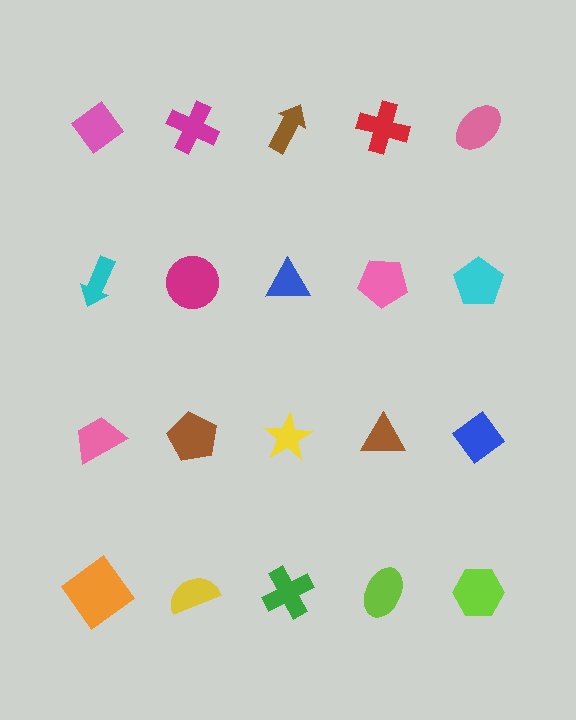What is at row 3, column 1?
A pink trapezoid.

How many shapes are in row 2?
5 shapes.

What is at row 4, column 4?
A lime ellipse.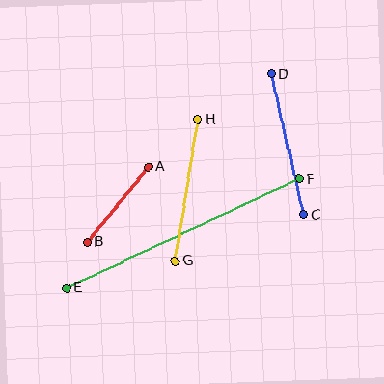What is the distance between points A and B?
The distance is approximately 97 pixels.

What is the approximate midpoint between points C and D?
The midpoint is at approximately (287, 144) pixels.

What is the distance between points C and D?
The distance is approximately 145 pixels.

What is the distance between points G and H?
The distance is approximately 143 pixels.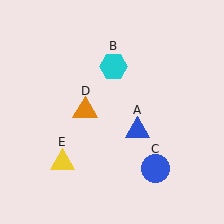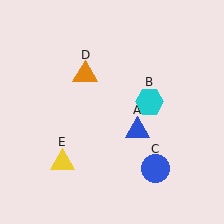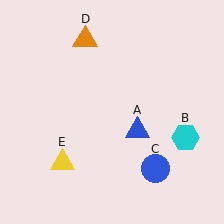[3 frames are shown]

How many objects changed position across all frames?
2 objects changed position: cyan hexagon (object B), orange triangle (object D).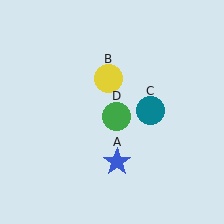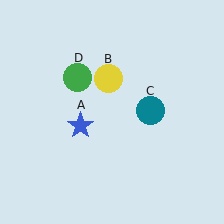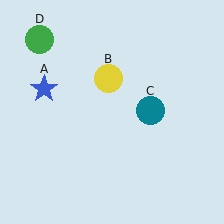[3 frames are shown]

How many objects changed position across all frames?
2 objects changed position: blue star (object A), green circle (object D).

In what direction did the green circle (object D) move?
The green circle (object D) moved up and to the left.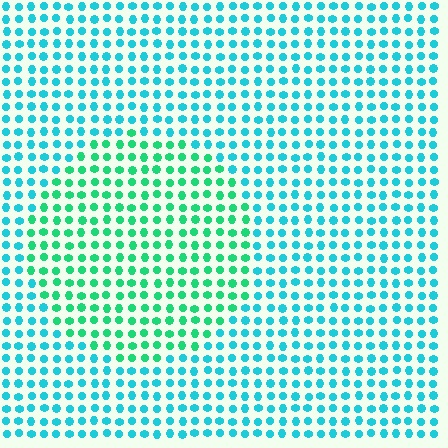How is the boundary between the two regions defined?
The boundary is defined purely by a slight shift in hue (about 36 degrees). Spacing, size, and orientation are identical on both sides.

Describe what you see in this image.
The image is filled with small cyan elements in a uniform arrangement. A circle-shaped region is visible where the elements are tinted to a slightly different hue, forming a subtle color boundary.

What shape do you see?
I see a circle.